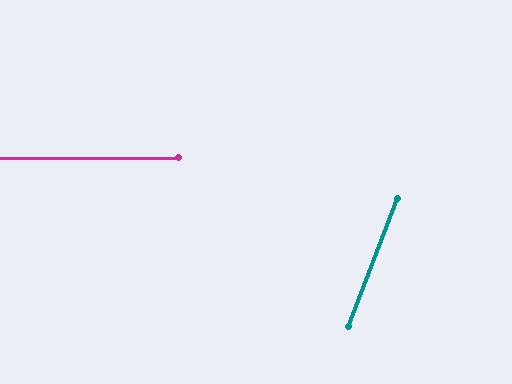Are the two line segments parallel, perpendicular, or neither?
Neither parallel nor perpendicular — they differ by about 69°.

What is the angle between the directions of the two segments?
Approximately 69 degrees.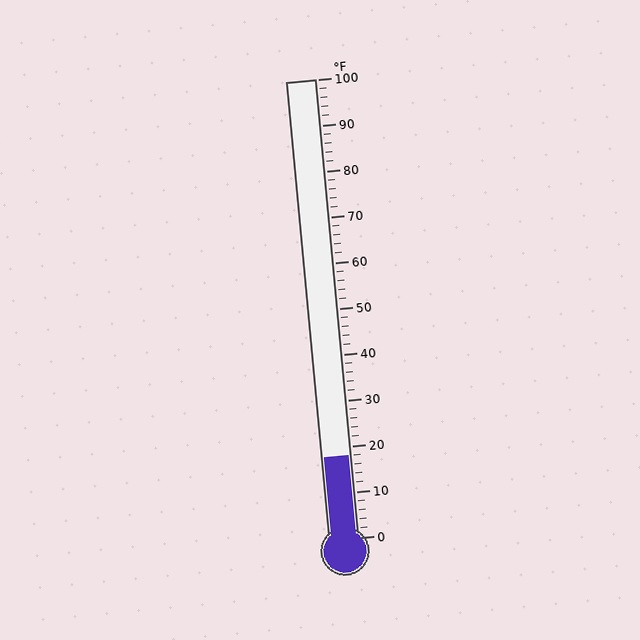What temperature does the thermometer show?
The thermometer shows approximately 18°F.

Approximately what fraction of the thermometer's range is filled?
The thermometer is filled to approximately 20% of its range.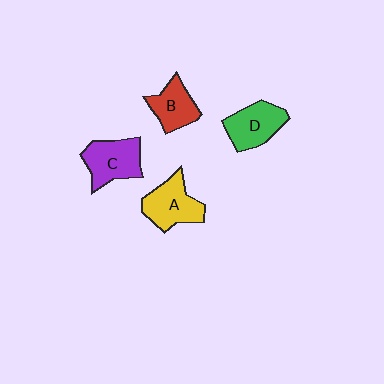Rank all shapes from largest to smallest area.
From largest to smallest: C (purple), A (yellow), D (green), B (red).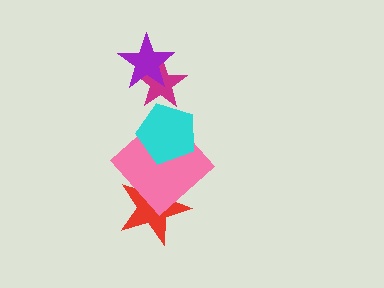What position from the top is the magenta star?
The magenta star is 2nd from the top.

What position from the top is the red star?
The red star is 5th from the top.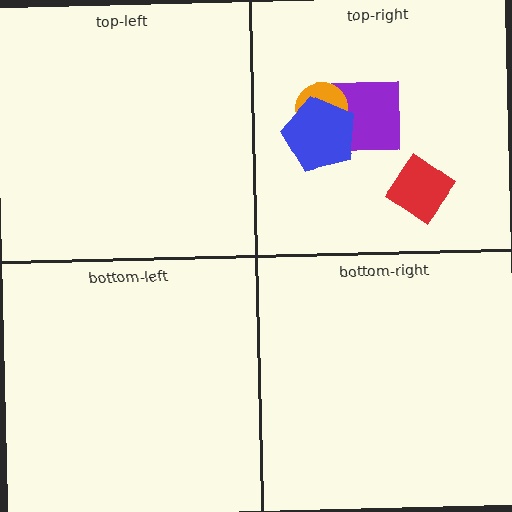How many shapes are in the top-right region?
4.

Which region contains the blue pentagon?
The top-right region.